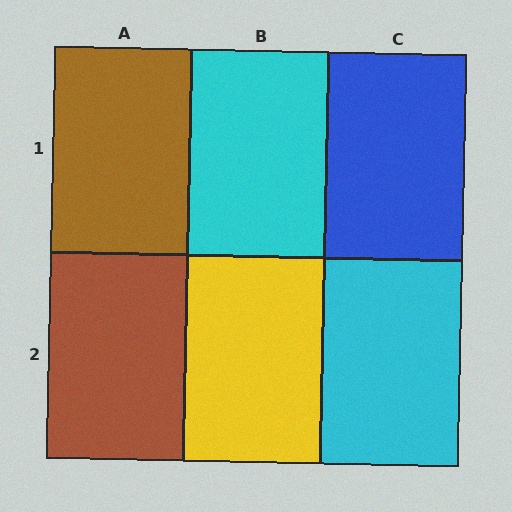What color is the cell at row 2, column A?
Brown.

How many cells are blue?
1 cell is blue.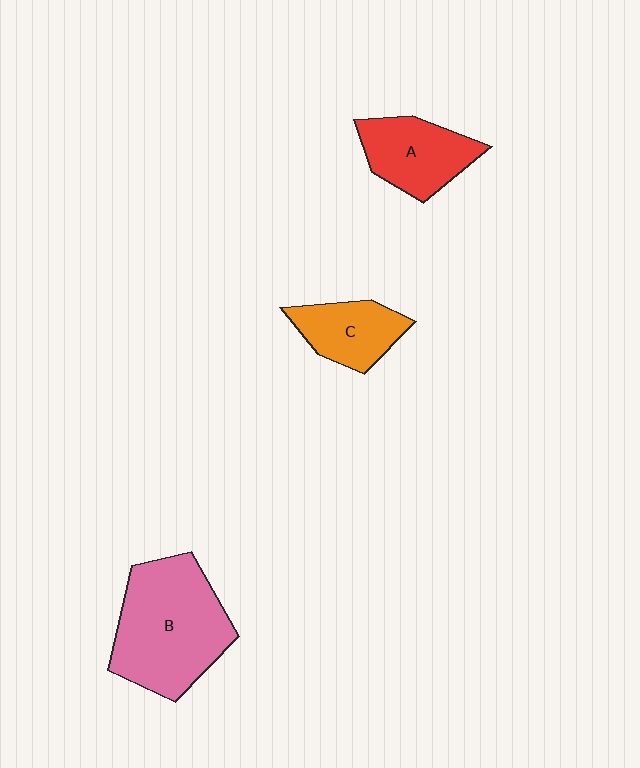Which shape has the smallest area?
Shape C (orange).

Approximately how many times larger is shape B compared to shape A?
Approximately 1.8 times.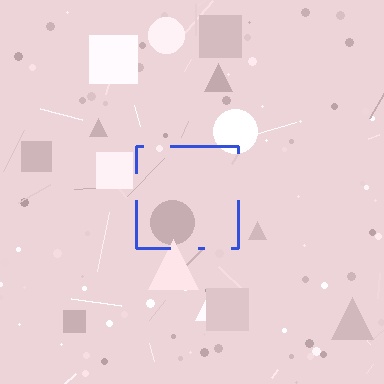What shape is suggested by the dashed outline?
The dashed outline suggests a square.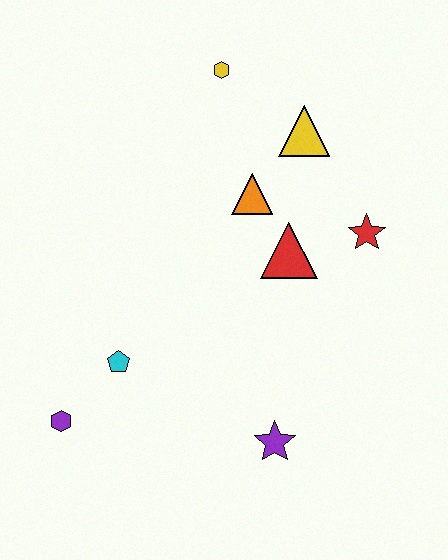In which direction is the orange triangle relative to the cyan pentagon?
The orange triangle is above the cyan pentagon.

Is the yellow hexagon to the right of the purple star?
No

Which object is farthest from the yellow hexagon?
The purple hexagon is farthest from the yellow hexagon.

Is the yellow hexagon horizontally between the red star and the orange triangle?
No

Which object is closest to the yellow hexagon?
The yellow triangle is closest to the yellow hexagon.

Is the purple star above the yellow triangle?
No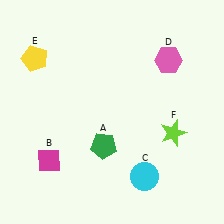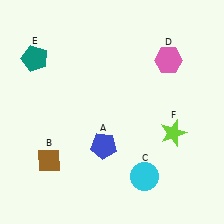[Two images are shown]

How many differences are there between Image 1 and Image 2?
There are 3 differences between the two images.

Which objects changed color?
A changed from green to blue. B changed from magenta to brown. E changed from yellow to teal.